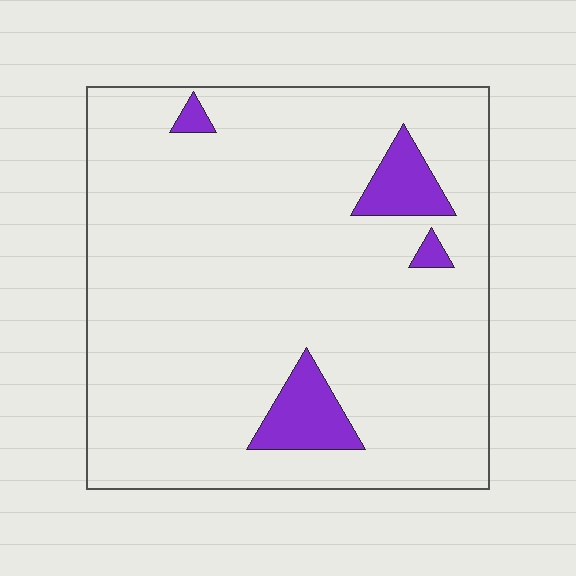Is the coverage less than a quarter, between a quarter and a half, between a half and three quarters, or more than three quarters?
Less than a quarter.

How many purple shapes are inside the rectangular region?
4.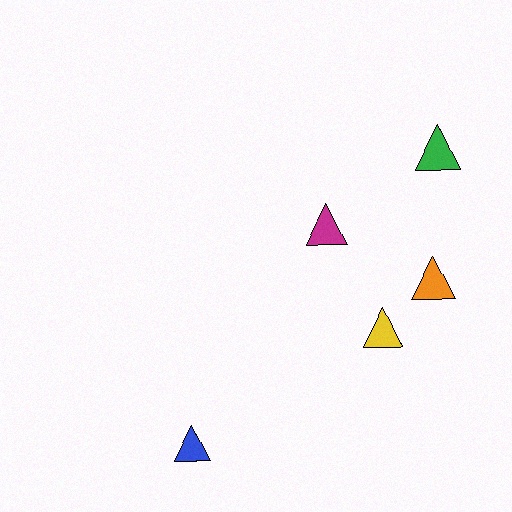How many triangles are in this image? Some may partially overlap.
There are 5 triangles.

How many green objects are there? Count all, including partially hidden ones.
There is 1 green object.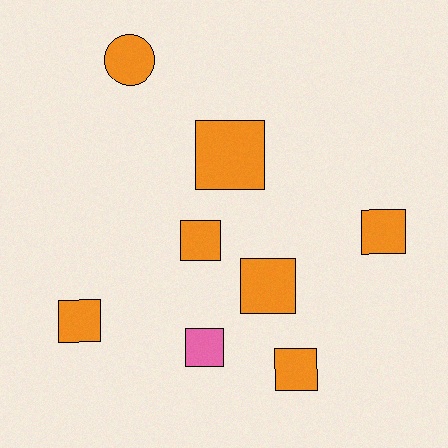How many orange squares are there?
There are 6 orange squares.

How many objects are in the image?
There are 8 objects.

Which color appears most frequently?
Orange, with 7 objects.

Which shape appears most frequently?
Square, with 7 objects.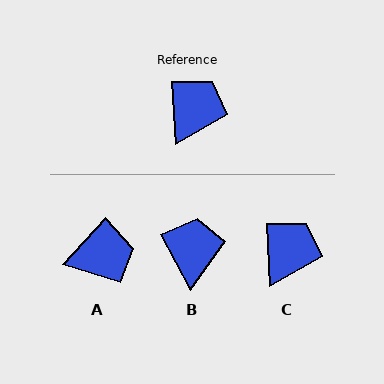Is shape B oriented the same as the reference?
No, it is off by about 25 degrees.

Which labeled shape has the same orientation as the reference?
C.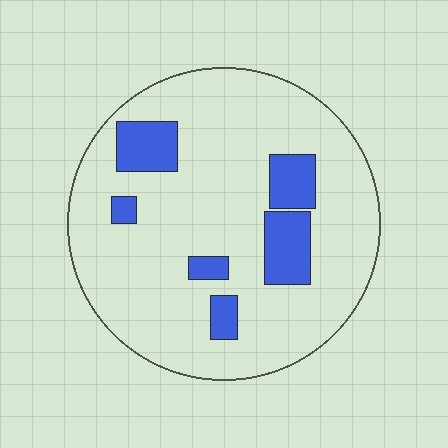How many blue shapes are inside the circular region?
6.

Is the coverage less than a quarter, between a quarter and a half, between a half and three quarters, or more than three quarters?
Less than a quarter.